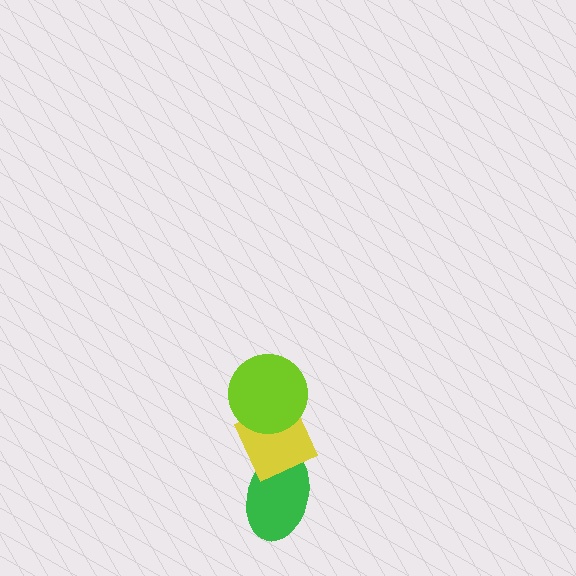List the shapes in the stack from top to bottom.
From top to bottom: the lime circle, the yellow diamond, the green ellipse.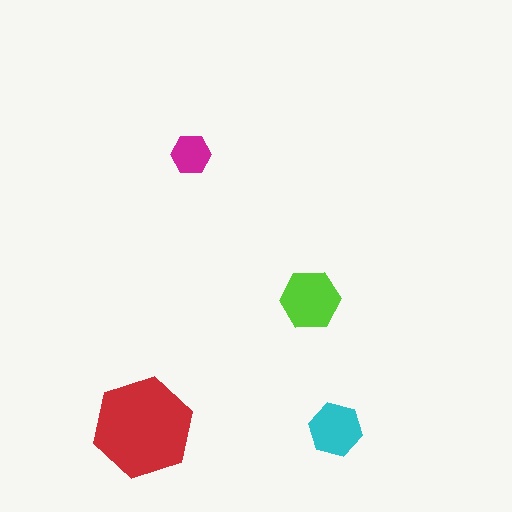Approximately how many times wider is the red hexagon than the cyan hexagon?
About 2 times wider.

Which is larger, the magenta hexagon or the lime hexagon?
The lime one.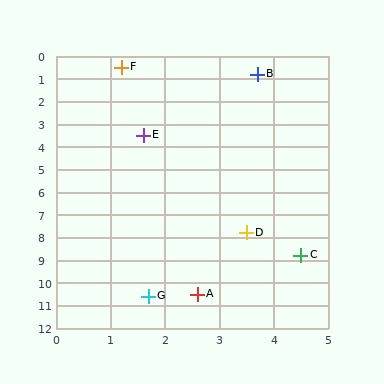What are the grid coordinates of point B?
Point B is at approximately (3.7, 0.8).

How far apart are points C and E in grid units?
Points C and E are about 6.0 grid units apart.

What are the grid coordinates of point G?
Point G is at approximately (1.7, 10.6).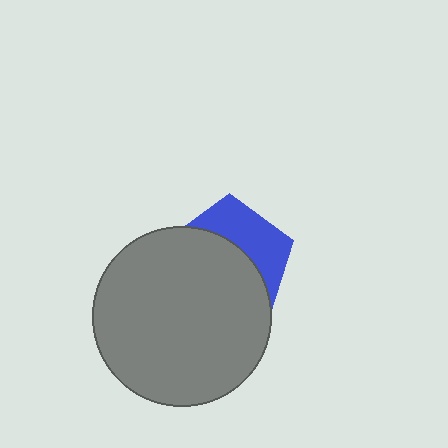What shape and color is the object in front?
The object in front is a gray circle.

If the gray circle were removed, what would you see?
You would see the complete blue pentagon.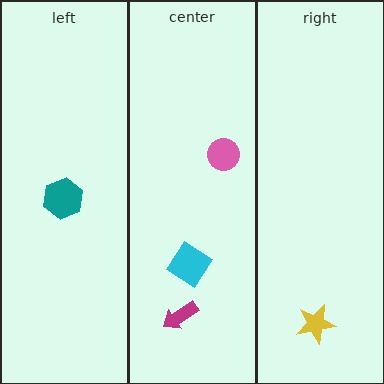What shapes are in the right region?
The yellow star.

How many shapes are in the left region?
1.